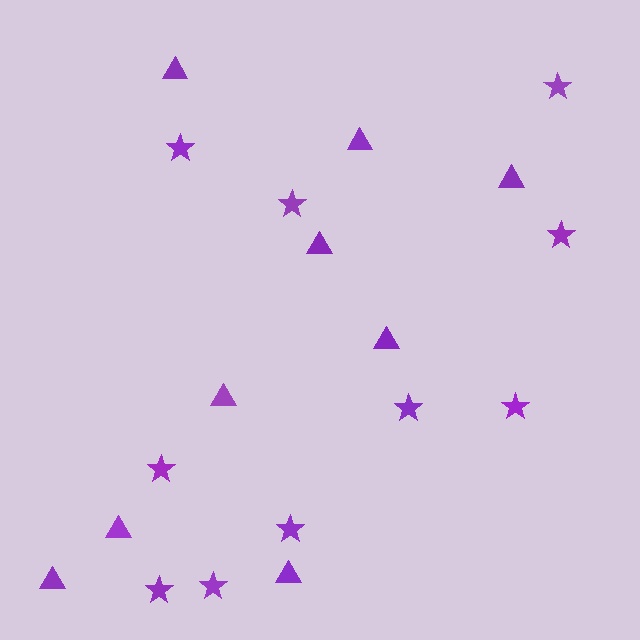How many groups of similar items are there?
There are 2 groups: one group of triangles (9) and one group of stars (10).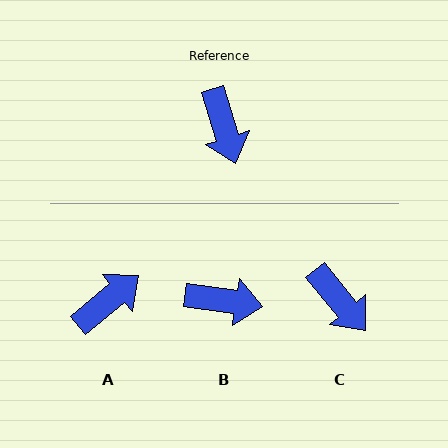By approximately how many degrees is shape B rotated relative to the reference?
Approximately 64 degrees counter-clockwise.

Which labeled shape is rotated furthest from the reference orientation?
A, about 112 degrees away.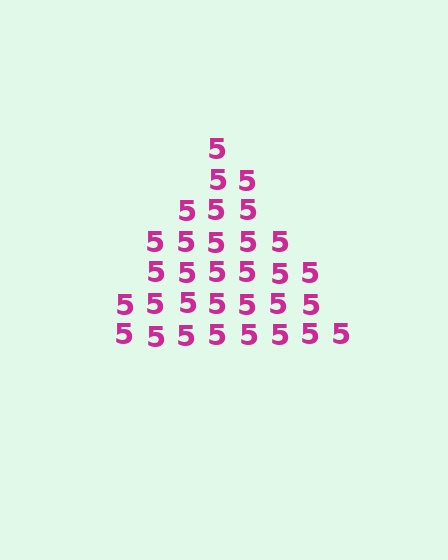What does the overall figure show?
The overall figure shows a triangle.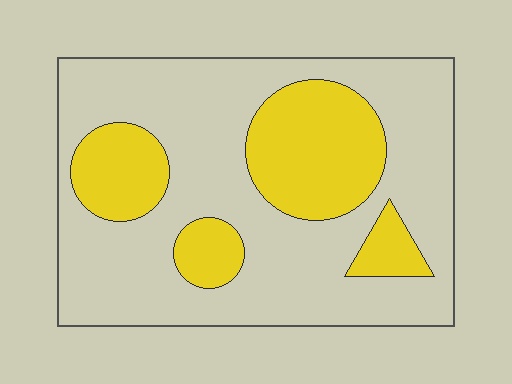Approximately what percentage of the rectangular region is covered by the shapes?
Approximately 30%.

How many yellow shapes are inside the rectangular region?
4.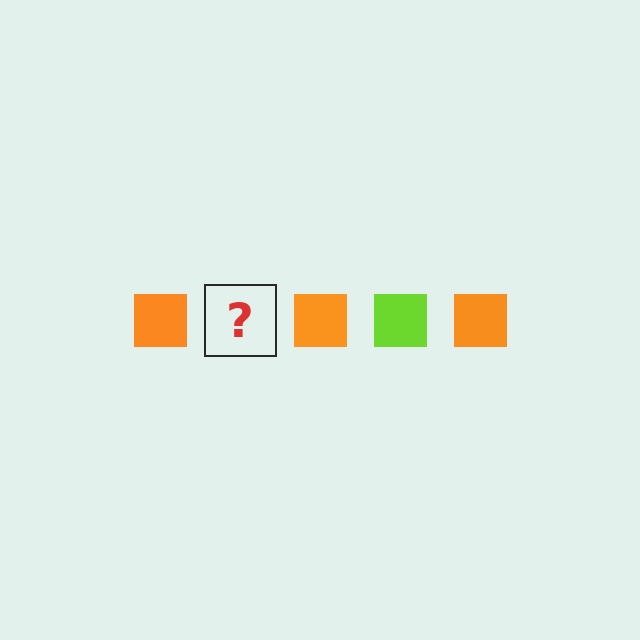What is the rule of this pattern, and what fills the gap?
The rule is that the pattern cycles through orange, lime squares. The gap should be filled with a lime square.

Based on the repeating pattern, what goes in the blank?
The blank should be a lime square.